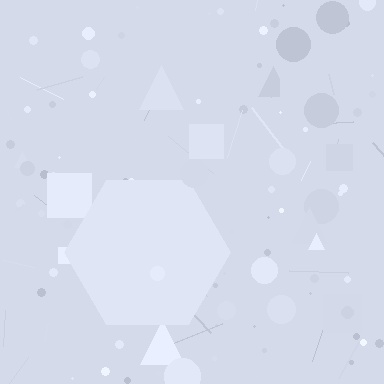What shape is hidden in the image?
A hexagon is hidden in the image.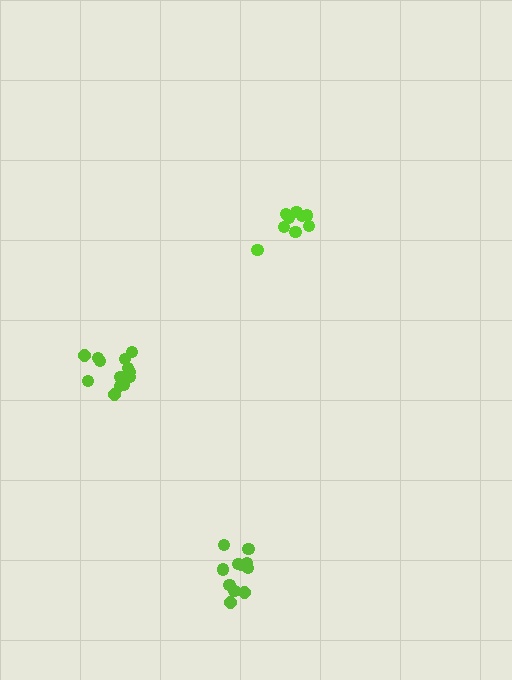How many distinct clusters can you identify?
There are 3 distinct clusters.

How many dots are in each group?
Group 1: 14 dots, Group 2: 9 dots, Group 3: 11 dots (34 total).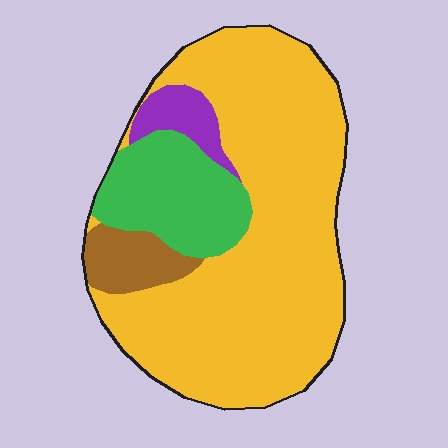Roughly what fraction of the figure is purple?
Purple covers about 5% of the figure.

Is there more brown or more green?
Green.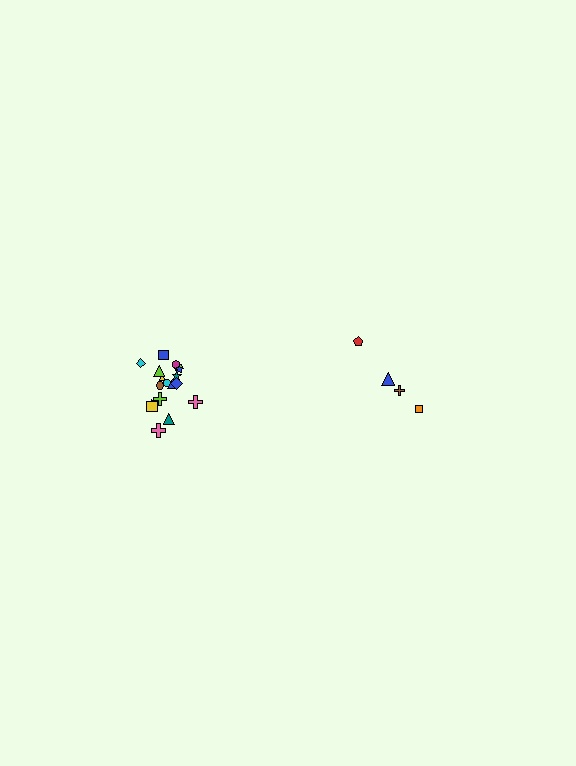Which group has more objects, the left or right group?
The left group.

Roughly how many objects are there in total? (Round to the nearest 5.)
Roughly 20 objects in total.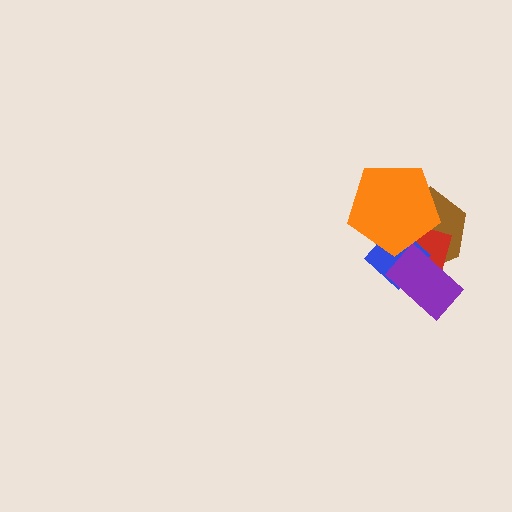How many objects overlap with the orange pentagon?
3 objects overlap with the orange pentagon.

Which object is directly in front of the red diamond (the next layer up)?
The blue diamond is directly in front of the red diamond.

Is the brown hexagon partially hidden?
Yes, it is partially covered by another shape.